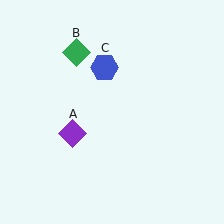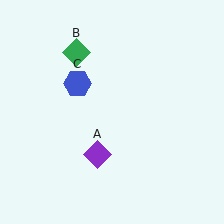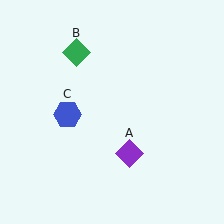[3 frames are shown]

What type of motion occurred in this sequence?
The purple diamond (object A), blue hexagon (object C) rotated counterclockwise around the center of the scene.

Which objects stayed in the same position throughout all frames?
Green diamond (object B) remained stationary.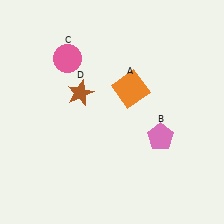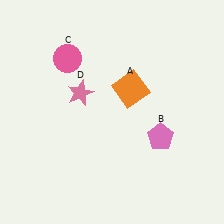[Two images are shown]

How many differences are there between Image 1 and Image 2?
There is 1 difference between the two images.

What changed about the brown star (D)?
In Image 1, D is brown. In Image 2, it changed to pink.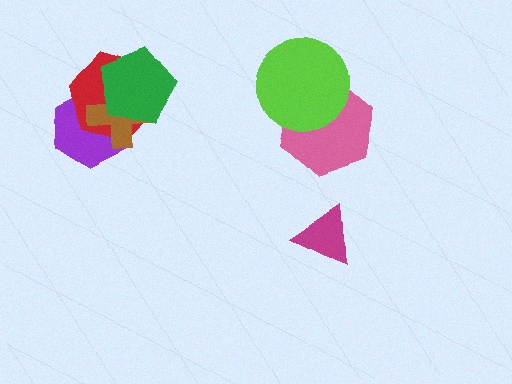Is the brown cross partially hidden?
Yes, it is partially covered by another shape.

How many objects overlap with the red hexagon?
3 objects overlap with the red hexagon.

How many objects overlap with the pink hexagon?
1 object overlaps with the pink hexagon.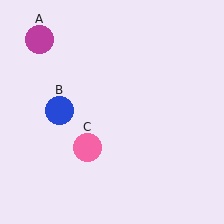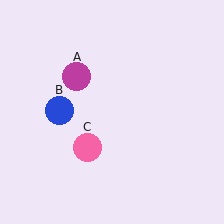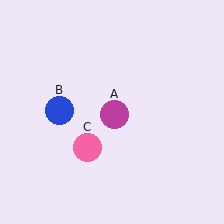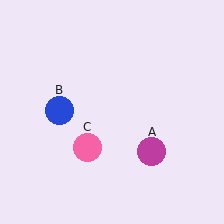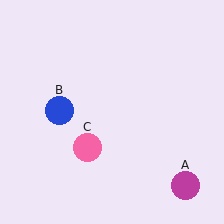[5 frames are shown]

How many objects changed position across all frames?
1 object changed position: magenta circle (object A).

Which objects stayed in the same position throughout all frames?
Blue circle (object B) and pink circle (object C) remained stationary.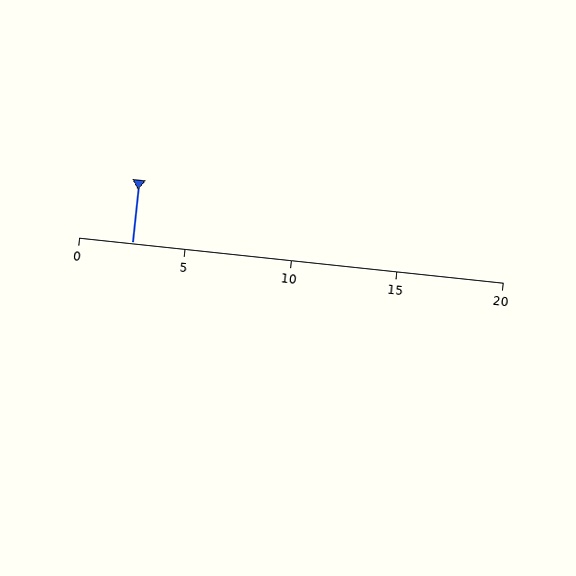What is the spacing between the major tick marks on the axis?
The major ticks are spaced 5 apart.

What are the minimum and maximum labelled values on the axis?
The axis runs from 0 to 20.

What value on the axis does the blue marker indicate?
The marker indicates approximately 2.5.